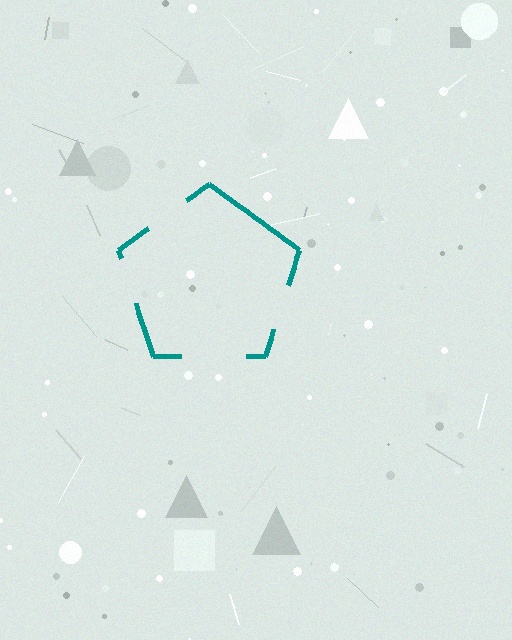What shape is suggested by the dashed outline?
The dashed outline suggests a pentagon.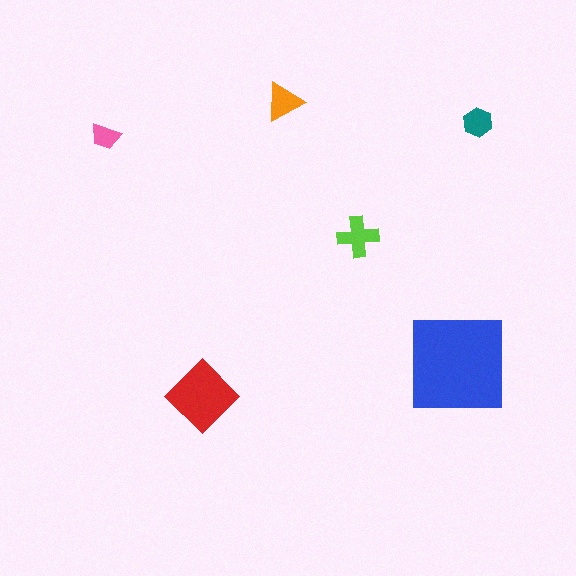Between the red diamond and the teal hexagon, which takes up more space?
The red diamond.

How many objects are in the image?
There are 6 objects in the image.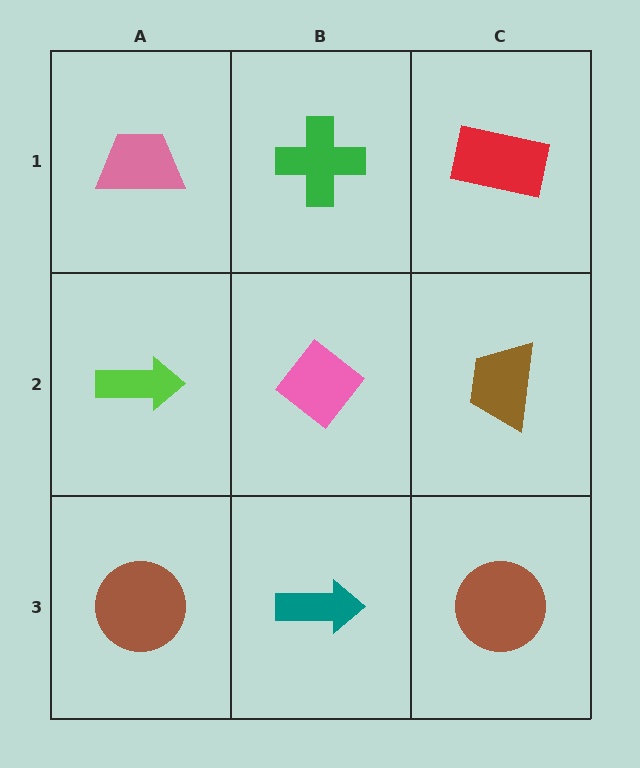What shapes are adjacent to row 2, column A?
A pink trapezoid (row 1, column A), a brown circle (row 3, column A), a pink diamond (row 2, column B).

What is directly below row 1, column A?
A lime arrow.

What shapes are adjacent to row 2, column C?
A red rectangle (row 1, column C), a brown circle (row 3, column C), a pink diamond (row 2, column B).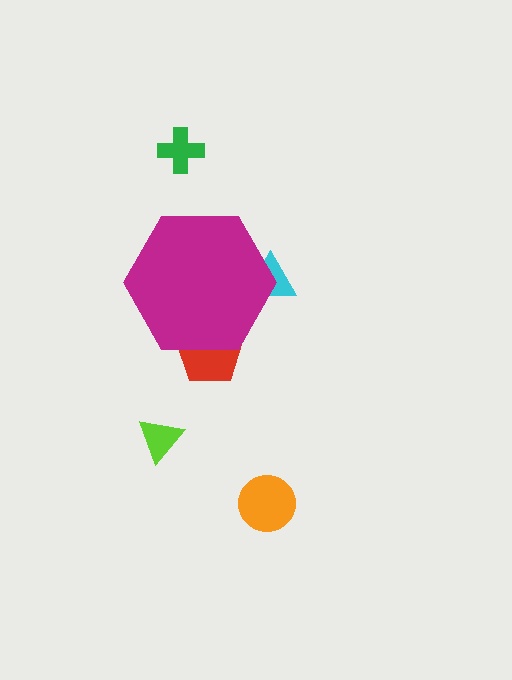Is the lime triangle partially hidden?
No, the lime triangle is fully visible.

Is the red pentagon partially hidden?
Yes, the red pentagon is partially hidden behind the magenta hexagon.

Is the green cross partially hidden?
No, the green cross is fully visible.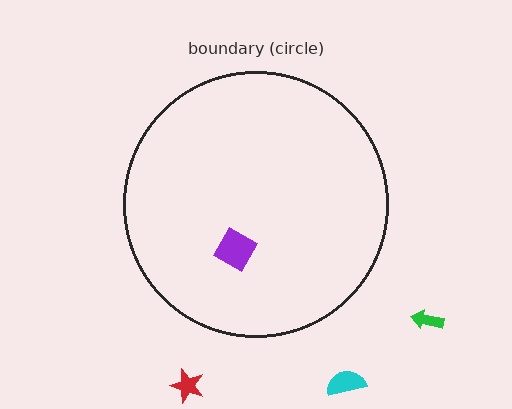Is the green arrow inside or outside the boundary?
Outside.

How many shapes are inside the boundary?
1 inside, 3 outside.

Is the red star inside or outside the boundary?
Outside.